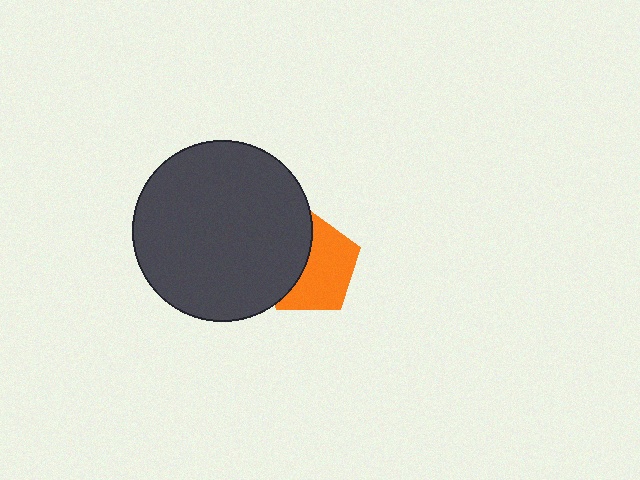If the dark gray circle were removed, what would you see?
You would see the complete orange pentagon.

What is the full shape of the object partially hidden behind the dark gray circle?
The partially hidden object is an orange pentagon.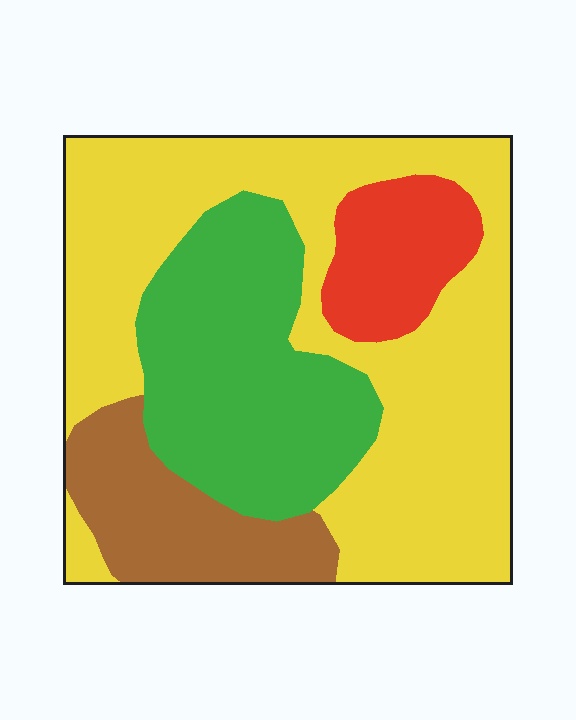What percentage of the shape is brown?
Brown takes up about one eighth (1/8) of the shape.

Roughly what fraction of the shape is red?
Red takes up less than a quarter of the shape.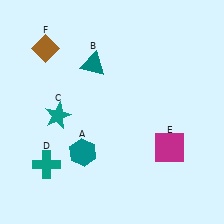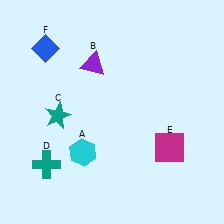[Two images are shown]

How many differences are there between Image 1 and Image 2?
There are 3 differences between the two images.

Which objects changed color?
A changed from teal to cyan. B changed from teal to purple. F changed from brown to blue.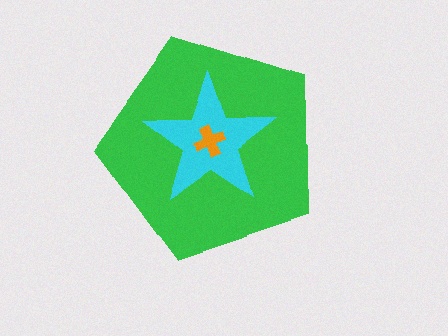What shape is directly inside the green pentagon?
The cyan star.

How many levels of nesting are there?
3.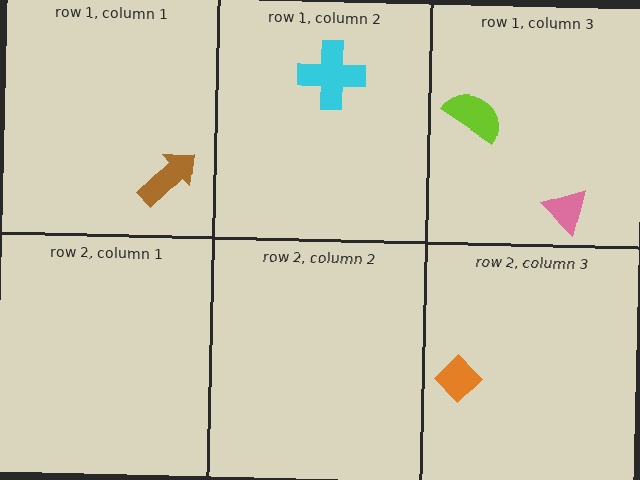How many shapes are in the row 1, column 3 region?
2.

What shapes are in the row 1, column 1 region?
The brown arrow.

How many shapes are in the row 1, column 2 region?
1.